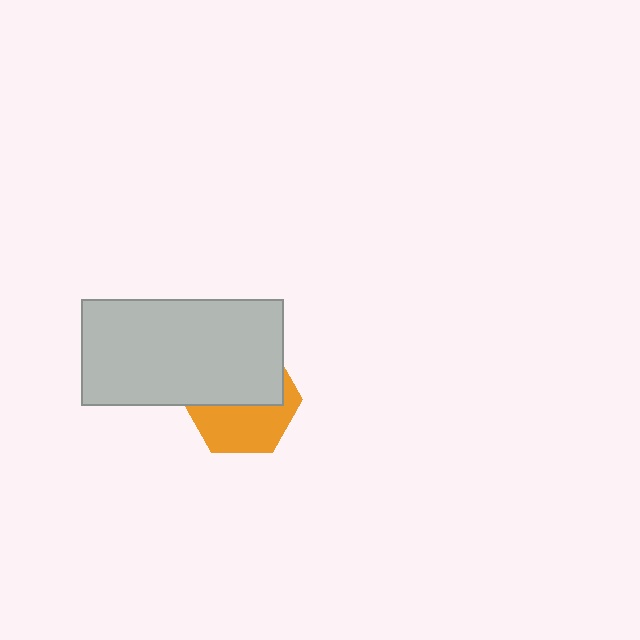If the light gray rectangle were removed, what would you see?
You would see the complete orange hexagon.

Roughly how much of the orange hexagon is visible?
About half of it is visible (roughly 47%).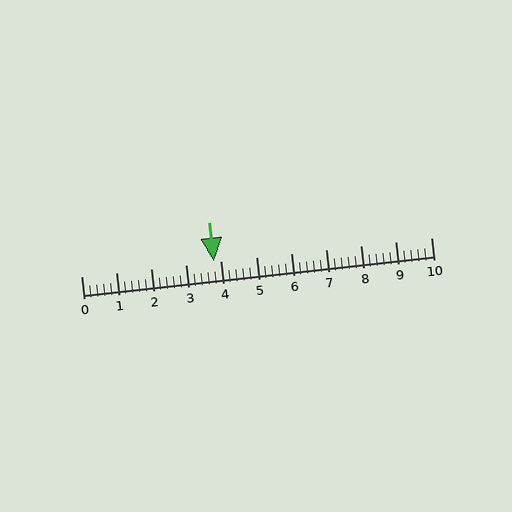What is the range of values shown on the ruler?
The ruler shows values from 0 to 10.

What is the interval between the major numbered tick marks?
The major tick marks are spaced 1 units apart.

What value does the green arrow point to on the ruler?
The green arrow points to approximately 3.8.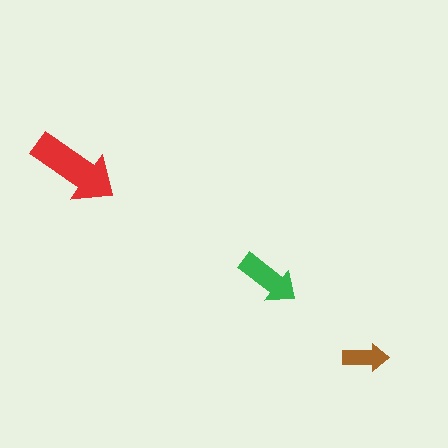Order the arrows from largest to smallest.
the red one, the green one, the brown one.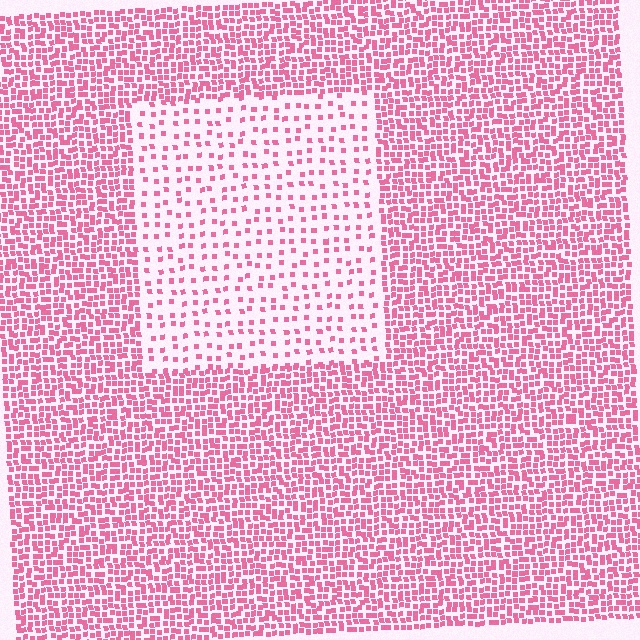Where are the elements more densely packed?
The elements are more densely packed outside the rectangle boundary.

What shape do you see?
I see a rectangle.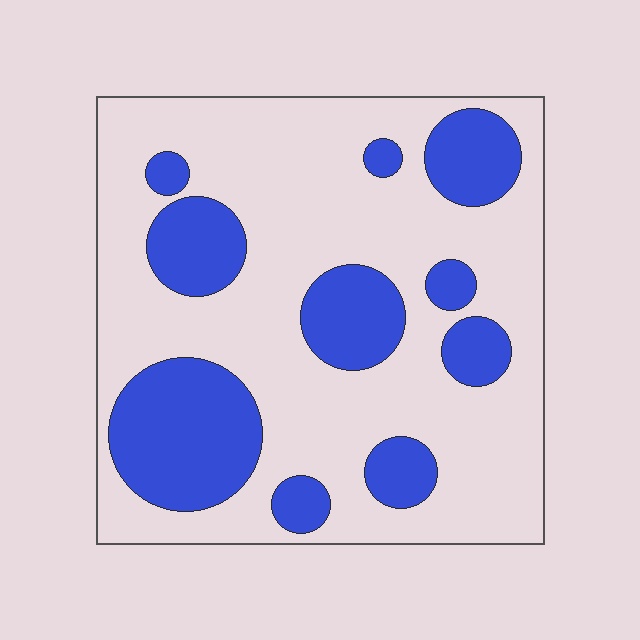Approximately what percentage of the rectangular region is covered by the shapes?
Approximately 30%.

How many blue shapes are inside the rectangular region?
10.